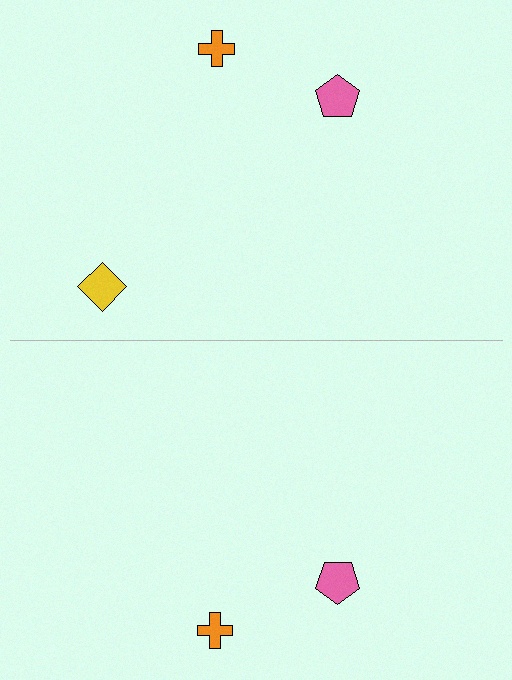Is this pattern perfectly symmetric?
No, the pattern is not perfectly symmetric. A yellow diamond is missing from the bottom side.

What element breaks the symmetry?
A yellow diamond is missing from the bottom side.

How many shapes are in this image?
There are 5 shapes in this image.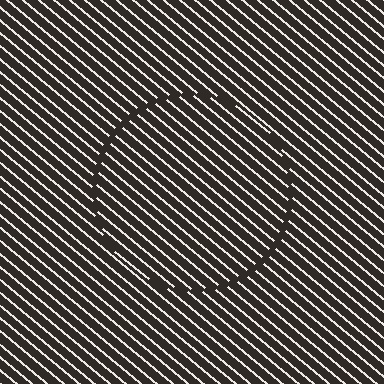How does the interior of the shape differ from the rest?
The interior of the shape contains the same grating, shifted by half a period — the contour is defined by the phase discontinuity where line-ends from the inner and outer gratings abut.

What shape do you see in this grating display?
An illusory circle. The interior of the shape contains the same grating, shifted by half a period — the contour is defined by the phase discontinuity where line-ends from the inner and outer gratings abut.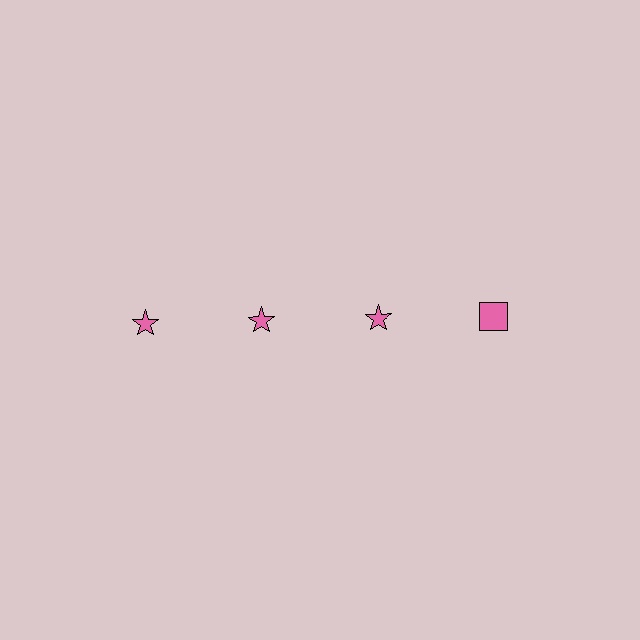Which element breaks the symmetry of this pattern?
The pink square in the top row, second from right column breaks the symmetry. All other shapes are pink stars.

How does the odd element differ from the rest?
It has a different shape: square instead of star.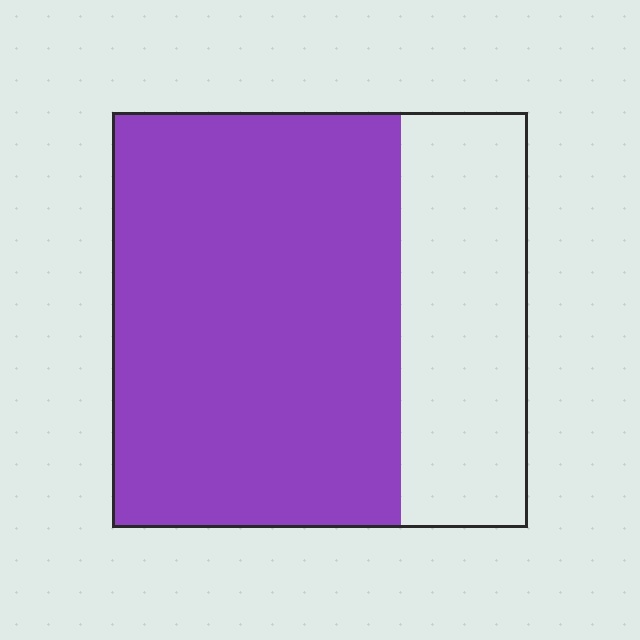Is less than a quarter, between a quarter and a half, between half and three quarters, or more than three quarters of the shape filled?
Between half and three quarters.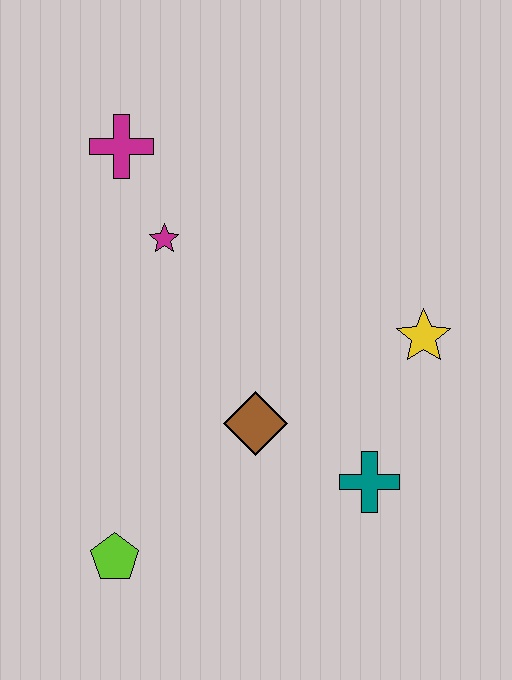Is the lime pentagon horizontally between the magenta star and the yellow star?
No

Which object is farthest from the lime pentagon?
The magenta cross is farthest from the lime pentagon.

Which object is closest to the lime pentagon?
The brown diamond is closest to the lime pentagon.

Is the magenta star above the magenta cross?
No